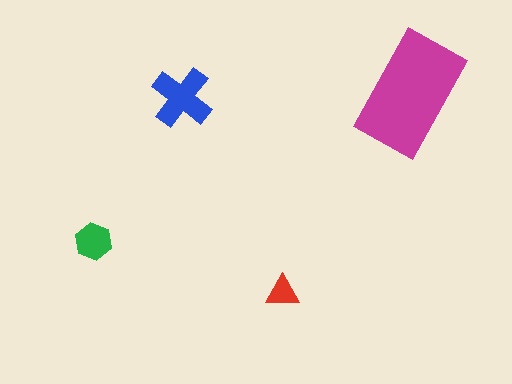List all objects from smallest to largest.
The red triangle, the green hexagon, the blue cross, the magenta rectangle.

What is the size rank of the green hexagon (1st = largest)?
3rd.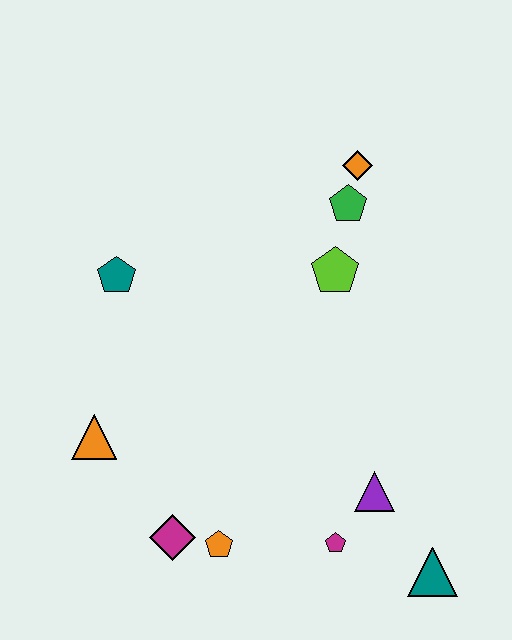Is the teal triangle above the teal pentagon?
No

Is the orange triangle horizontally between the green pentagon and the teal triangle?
No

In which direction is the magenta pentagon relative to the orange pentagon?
The magenta pentagon is to the right of the orange pentagon.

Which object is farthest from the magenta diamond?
The orange diamond is farthest from the magenta diamond.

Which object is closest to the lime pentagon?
The green pentagon is closest to the lime pentagon.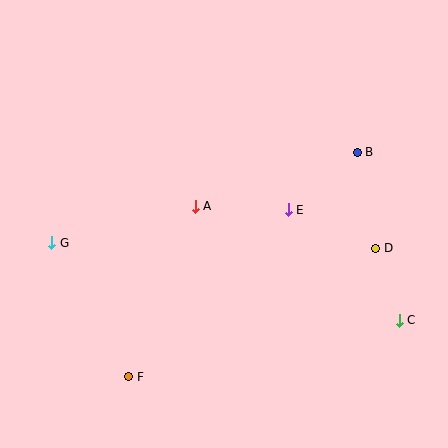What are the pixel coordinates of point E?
Point E is at (288, 210).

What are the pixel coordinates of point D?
Point D is at (376, 248).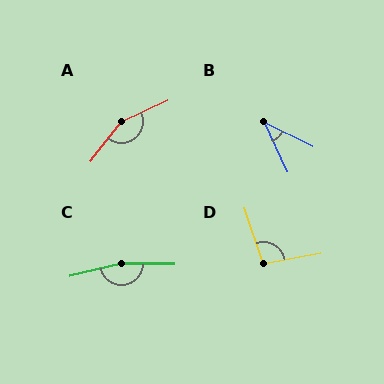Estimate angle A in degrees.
Approximately 152 degrees.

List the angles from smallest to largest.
B (40°), D (97°), A (152°), C (166°).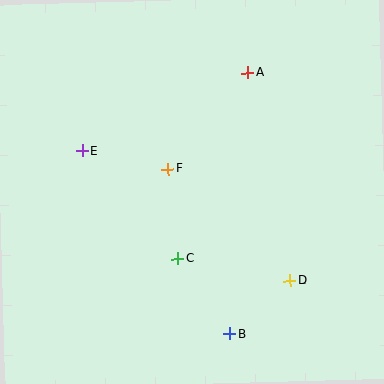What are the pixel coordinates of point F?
Point F is at (168, 169).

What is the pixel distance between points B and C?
The distance between B and C is 92 pixels.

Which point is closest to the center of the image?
Point F at (168, 169) is closest to the center.